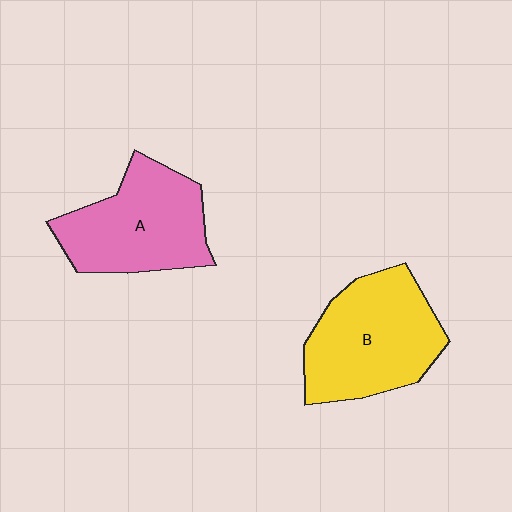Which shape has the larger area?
Shape B (yellow).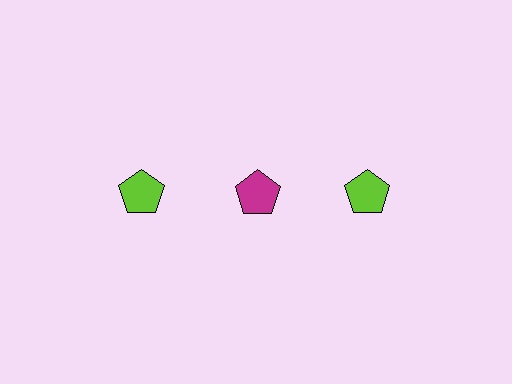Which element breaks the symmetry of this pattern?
The magenta pentagon in the top row, second from left column breaks the symmetry. All other shapes are lime pentagons.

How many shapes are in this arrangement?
There are 3 shapes arranged in a grid pattern.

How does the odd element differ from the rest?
It has a different color: magenta instead of lime.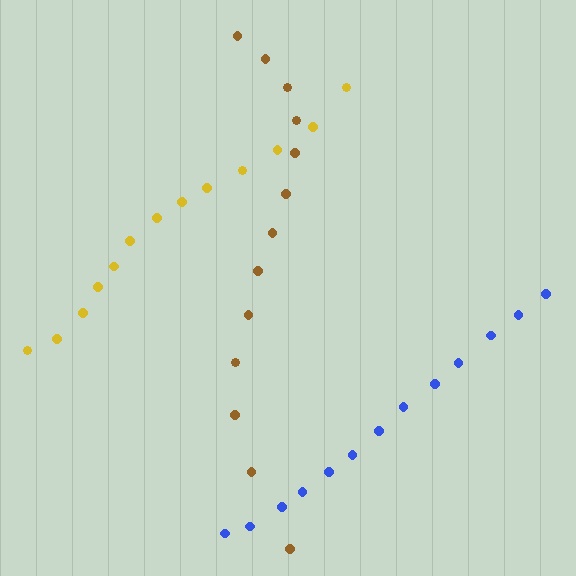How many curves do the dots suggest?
There are 3 distinct paths.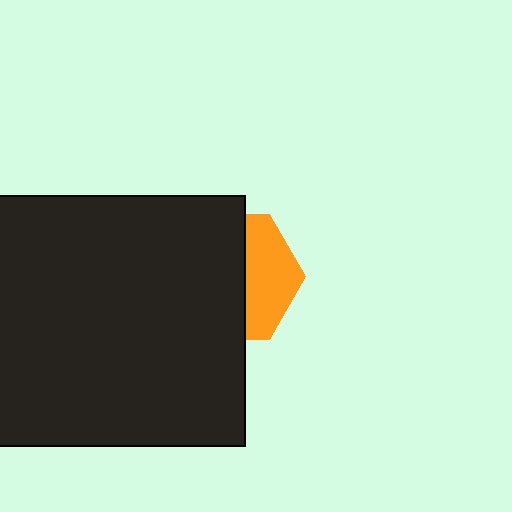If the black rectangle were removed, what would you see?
You would see the complete orange hexagon.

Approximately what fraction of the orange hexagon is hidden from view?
Roughly 61% of the orange hexagon is hidden behind the black rectangle.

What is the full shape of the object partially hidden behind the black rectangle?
The partially hidden object is an orange hexagon.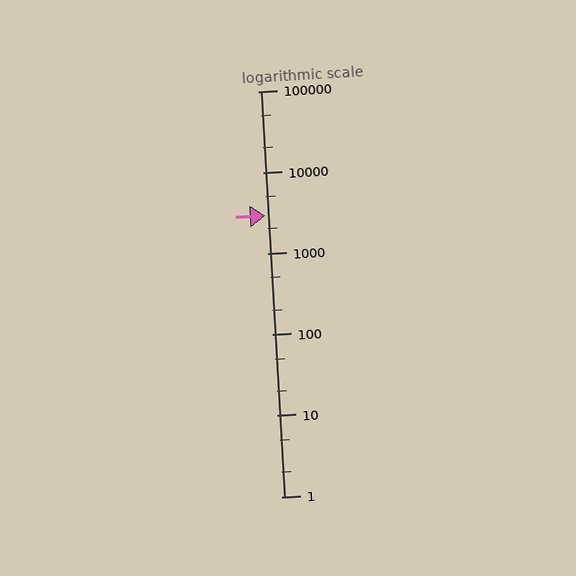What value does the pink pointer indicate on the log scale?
The pointer indicates approximately 2900.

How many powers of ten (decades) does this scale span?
The scale spans 5 decades, from 1 to 100000.